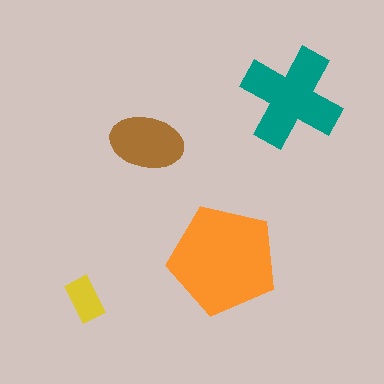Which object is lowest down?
The yellow rectangle is bottommost.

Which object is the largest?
The orange pentagon.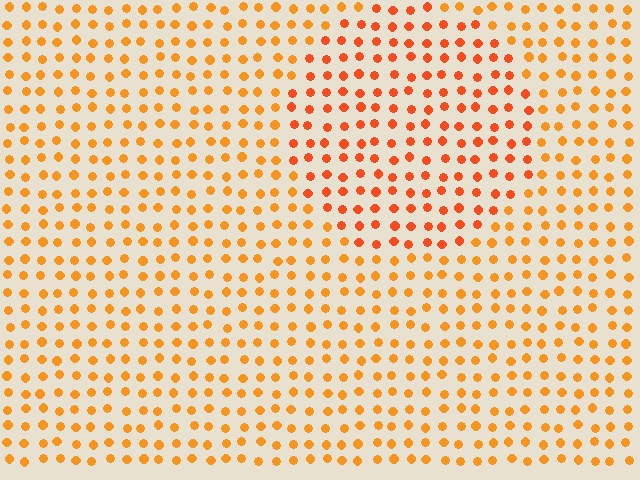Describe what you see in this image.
The image is filled with small orange elements in a uniform arrangement. A circle-shaped region is visible where the elements are tinted to a slightly different hue, forming a subtle color boundary.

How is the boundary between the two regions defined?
The boundary is defined purely by a slight shift in hue (about 21 degrees). Spacing, size, and orientation are identical on both sides.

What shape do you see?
I see a circle.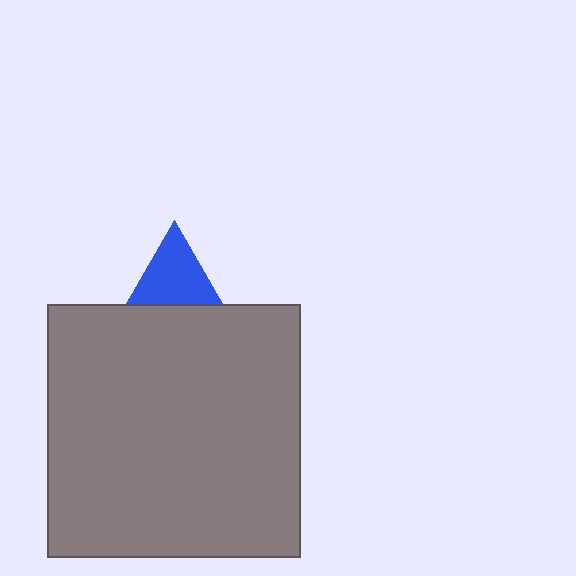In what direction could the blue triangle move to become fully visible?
The blue triangle could move up. That would shift it out from behind the gray square entirely.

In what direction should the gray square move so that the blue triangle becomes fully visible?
The gray square should move down. That is the shortest direction to clear the overlap and leave the blue triangle fully visible.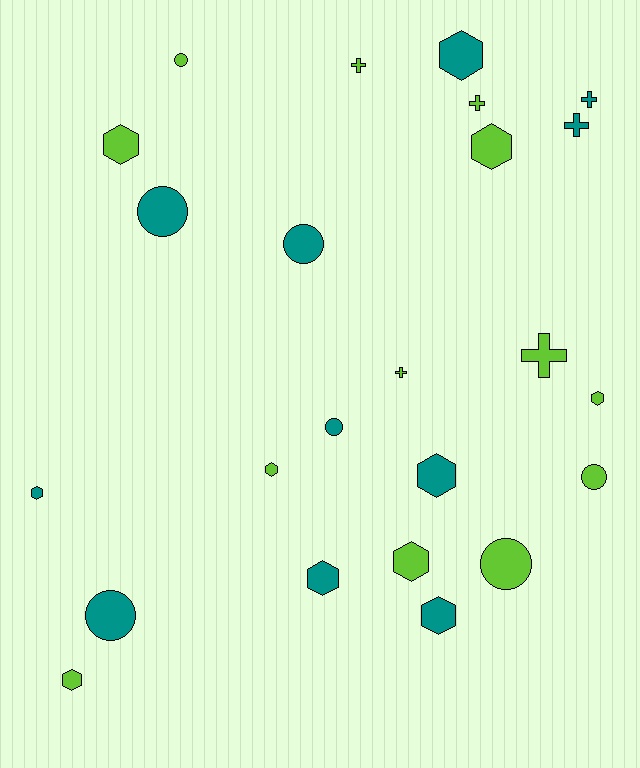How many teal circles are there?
There are 4 teal circles.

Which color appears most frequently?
Lime, with 13 objects.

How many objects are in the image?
There are 24 objects.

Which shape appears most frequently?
Hexagon, with 11 objects.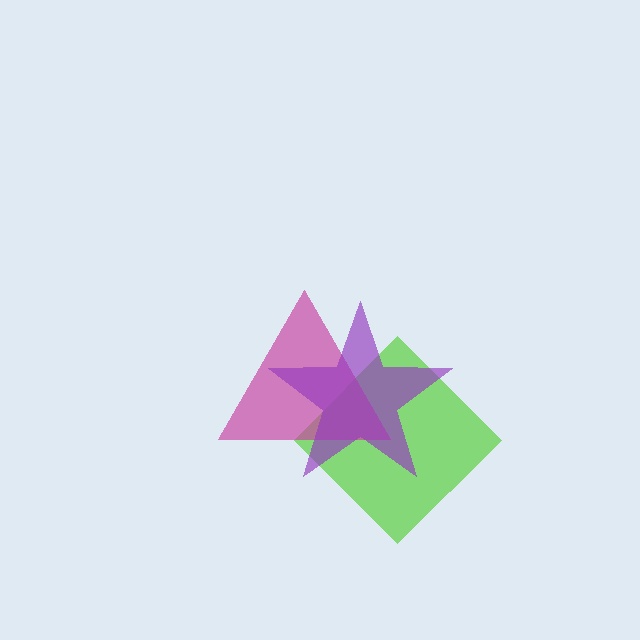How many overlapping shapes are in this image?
There are 3 overlapping shapes in the image.